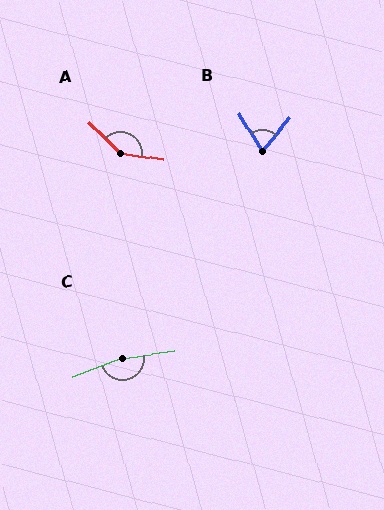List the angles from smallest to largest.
B (70°), A (144°), C (167°).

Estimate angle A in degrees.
Approximately 144 degrees.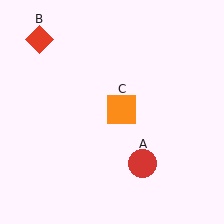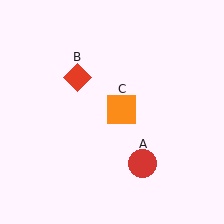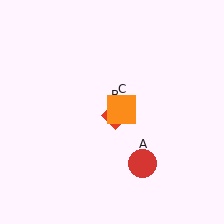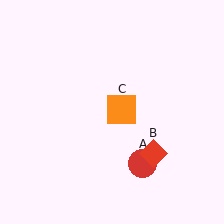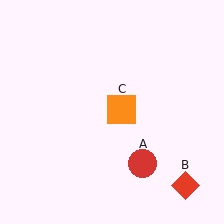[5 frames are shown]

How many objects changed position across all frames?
1 object changed position: red diamond (object B).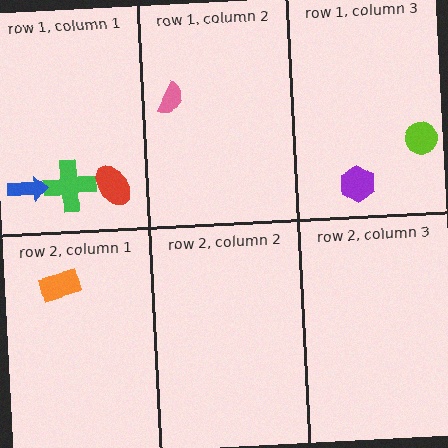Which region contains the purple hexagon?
The row 1, column 3 region.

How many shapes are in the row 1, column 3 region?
2.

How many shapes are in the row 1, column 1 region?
3.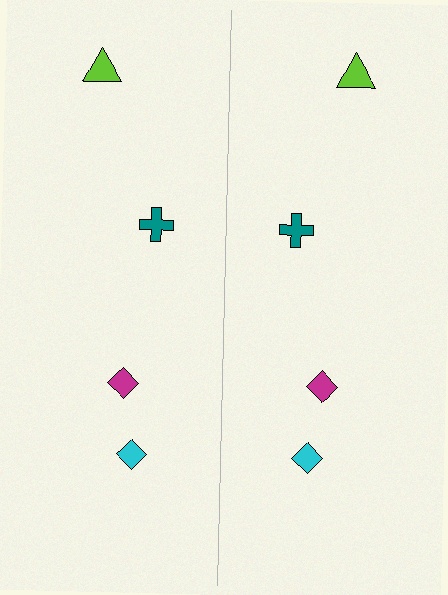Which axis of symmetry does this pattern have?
The pattern has a vertical axis of symmetry running through the center of the image.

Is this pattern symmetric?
Yes, this pattern has bilateral (reflection) symmetry.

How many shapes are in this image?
There are 8 shapes in this image.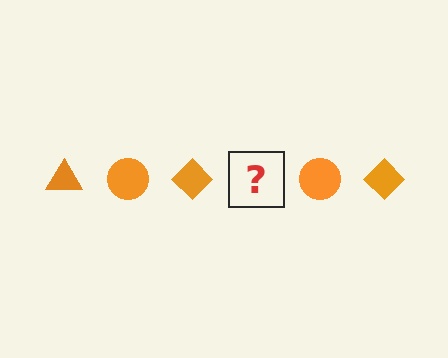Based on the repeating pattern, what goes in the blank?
The blank should be an orange triangle.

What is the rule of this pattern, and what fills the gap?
The rule is that the pattern cycles through triangle, circle, diamond shapes in orange. The gap should be filled with an orange triangle.